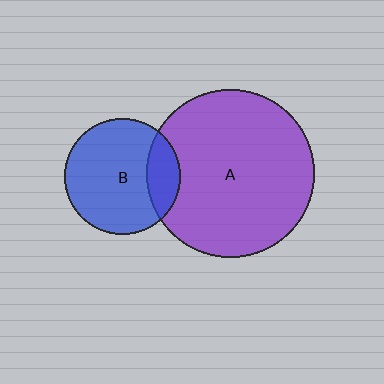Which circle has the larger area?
Circle A (purple).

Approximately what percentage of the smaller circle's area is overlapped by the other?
Approximately 20%.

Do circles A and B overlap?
Yes.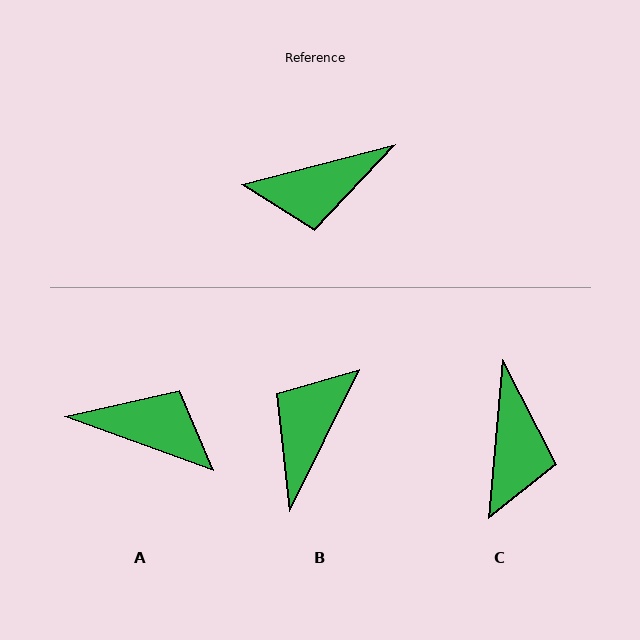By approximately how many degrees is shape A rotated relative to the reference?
Approximately 145 degrees counter-clockwise.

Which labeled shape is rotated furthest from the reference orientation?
A, about 145 degrees away.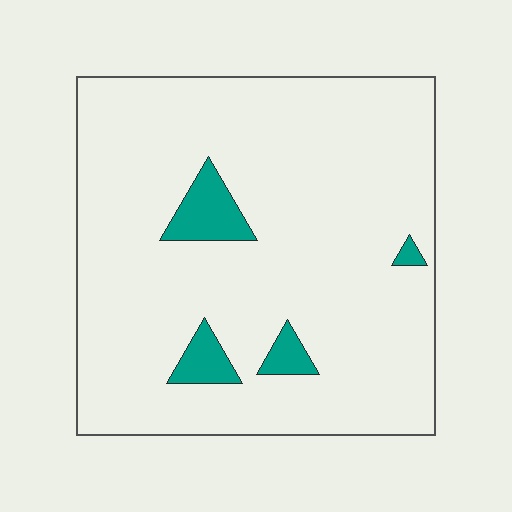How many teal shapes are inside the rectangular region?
4.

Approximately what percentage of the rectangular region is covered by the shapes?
Approximately 5%.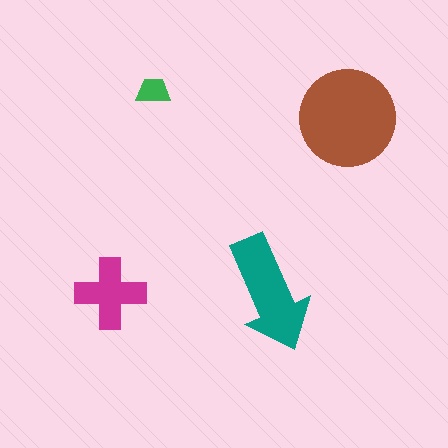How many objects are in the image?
There are 4 objects in the image.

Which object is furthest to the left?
The magenta cross is leftmost.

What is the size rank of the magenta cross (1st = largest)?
3rd.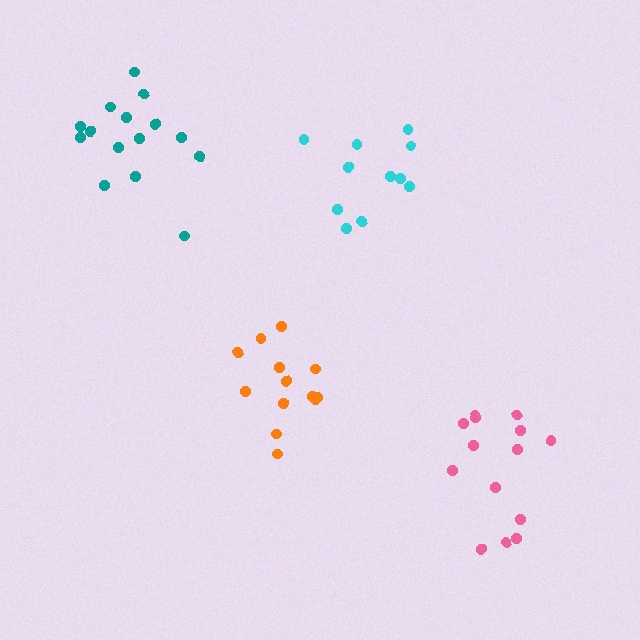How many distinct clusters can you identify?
There are 4 distinct clusters.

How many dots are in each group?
Group 1: 13 dots, Group 2: 11 dots, Group 3: 15 dots, Group 4: 14 dots (53 total).